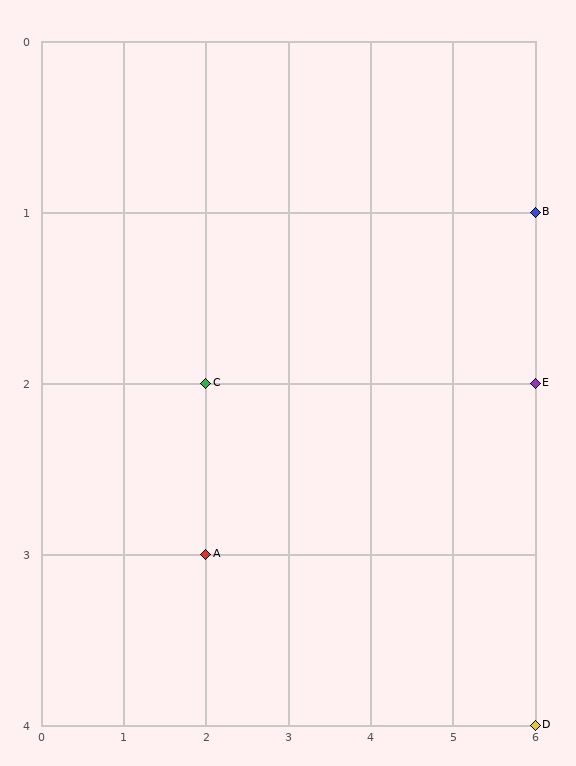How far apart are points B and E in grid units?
Points B and E are 1 row apart.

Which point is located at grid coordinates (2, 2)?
Point C is at (2, 2).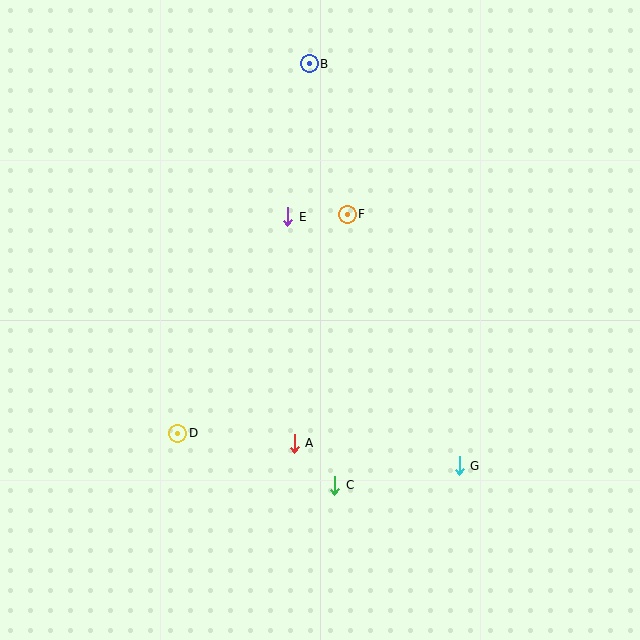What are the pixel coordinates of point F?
Point F is at (347, 214).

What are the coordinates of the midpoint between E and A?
The midpoint between E and A is at (291, 330).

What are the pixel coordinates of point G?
Point G is at (459, 466).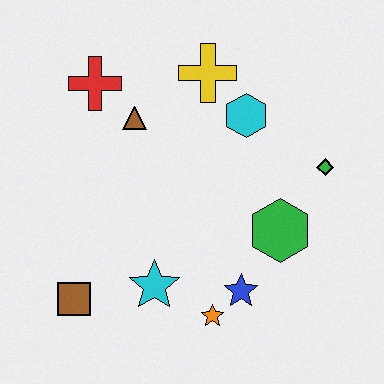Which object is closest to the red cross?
The brown triangle is closest to the red cross.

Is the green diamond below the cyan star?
No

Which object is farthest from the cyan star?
The yellow cross is farthest from the cyan star.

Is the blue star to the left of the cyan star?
No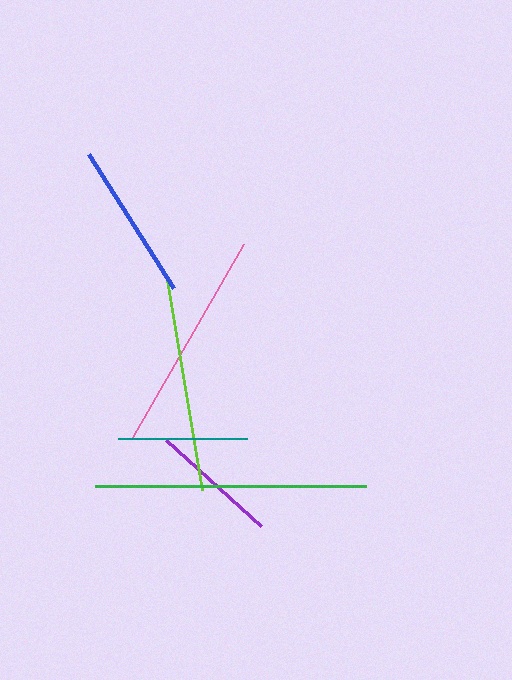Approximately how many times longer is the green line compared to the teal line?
The green line is approximately 2.1 times the length of the teal line.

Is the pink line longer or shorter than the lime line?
The pink line is longer than the lime line.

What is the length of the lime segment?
The lime segment is approximately 219 pixels long.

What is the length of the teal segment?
The teal segment is approximately 130 pixels long.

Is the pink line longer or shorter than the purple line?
The pink line is longer than the purple line.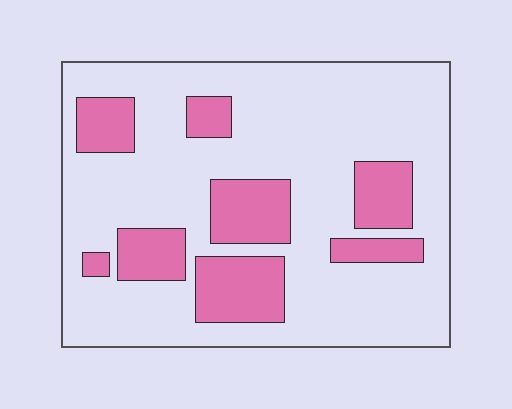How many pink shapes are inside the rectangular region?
8.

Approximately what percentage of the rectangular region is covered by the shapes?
Approximately 25%.